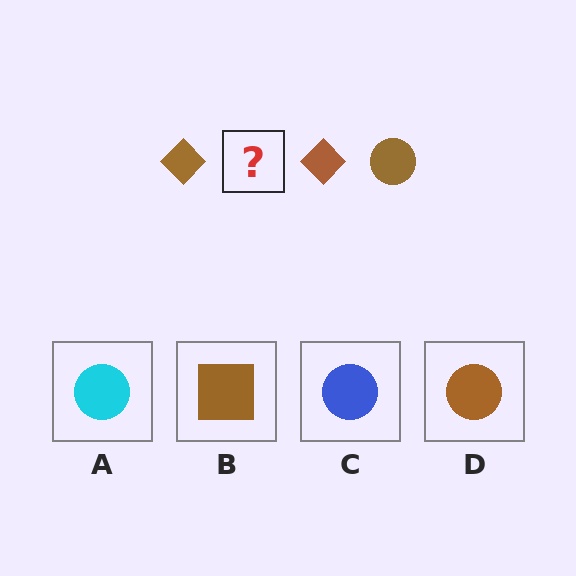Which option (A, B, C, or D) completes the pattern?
D.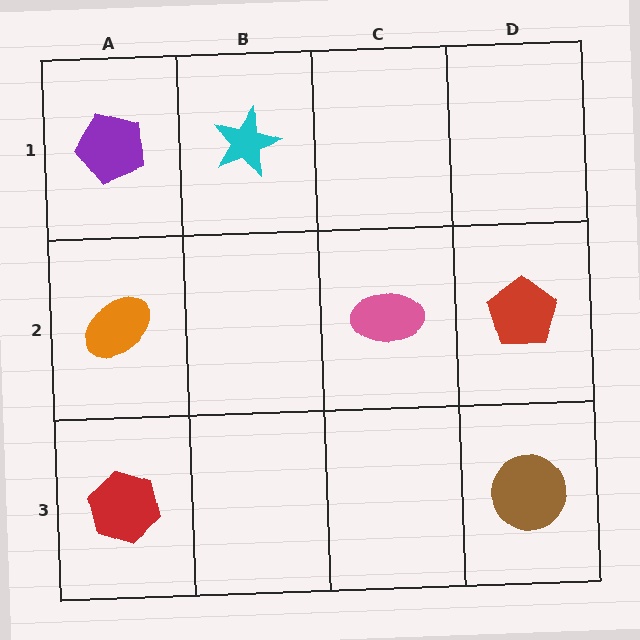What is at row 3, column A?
A red hexagon.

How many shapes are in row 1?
2 shapes.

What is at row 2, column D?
A red pentagon.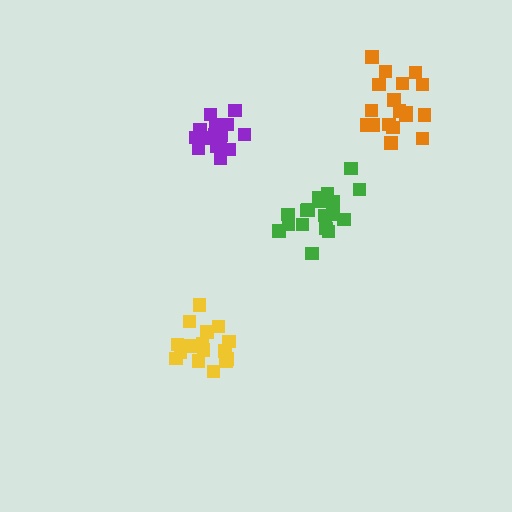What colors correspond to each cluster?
The clusters are colored: purple, green, yellow, orange.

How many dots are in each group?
Group 1: 15 dots, Group 2: 19 dots, Group 3: 16 dots, Group 4: 19 dots (69 total).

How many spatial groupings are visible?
There are 4 spatial groupings.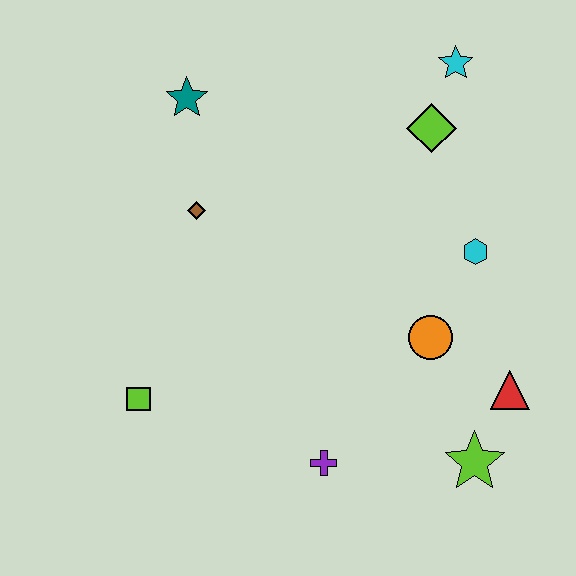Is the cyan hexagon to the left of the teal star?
No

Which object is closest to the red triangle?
The lime star is closest to the red triangle.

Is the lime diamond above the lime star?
Yes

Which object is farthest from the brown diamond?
The lime star is farthest from the brown diamond.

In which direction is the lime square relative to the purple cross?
The lime square is to the left of the purple cross.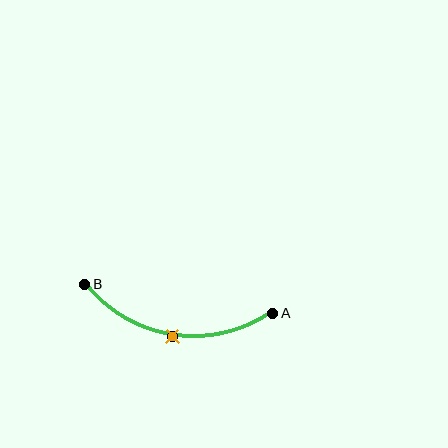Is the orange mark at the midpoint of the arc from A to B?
Yes. The orange mark lies on the arc at equal arc-length from both A and B — it is the arc midpoint.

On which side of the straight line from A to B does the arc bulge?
The arc bulges below the straight line connecting A and B.